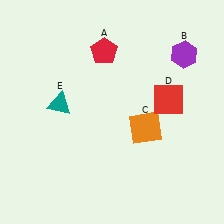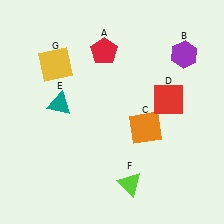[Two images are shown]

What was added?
A lime triangle (F), a yellow square (G) were added in Image 2.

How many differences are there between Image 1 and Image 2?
There are 2 differences between the two images.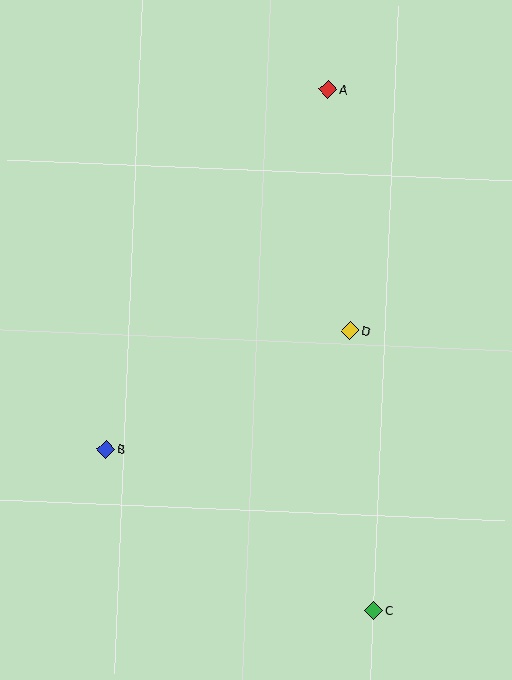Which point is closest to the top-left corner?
Point A is closest to the top-left corner.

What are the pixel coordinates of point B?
Point B is at (106, 449).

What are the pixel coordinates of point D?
Point D is at (350, 330).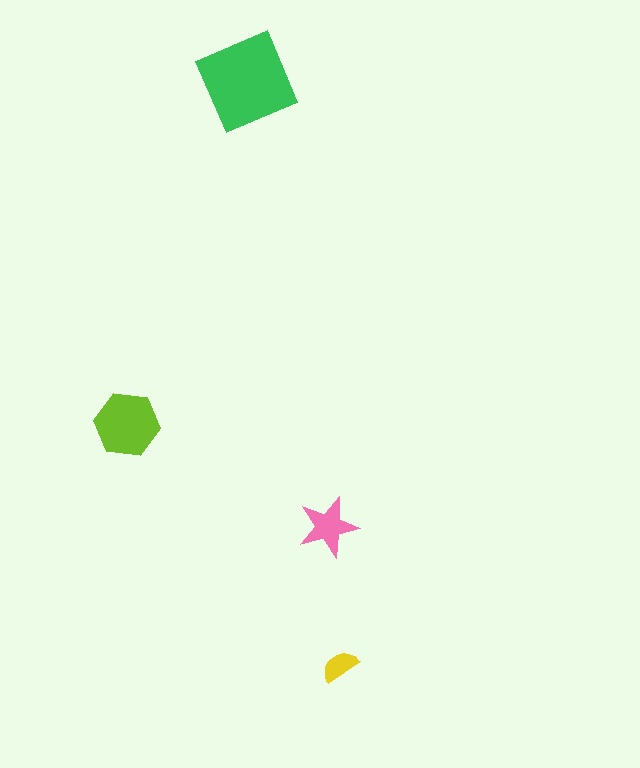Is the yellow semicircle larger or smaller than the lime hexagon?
Smaller.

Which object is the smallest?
The yellow semicircle.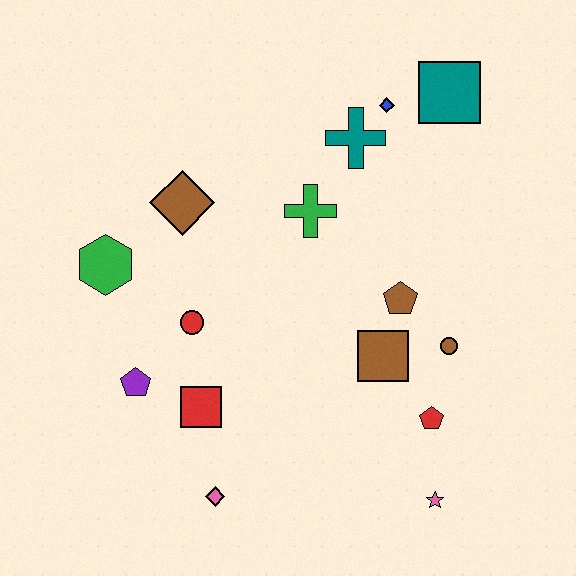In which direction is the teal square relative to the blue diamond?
The teal square is to the right of the blue diamond.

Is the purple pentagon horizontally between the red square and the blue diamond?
No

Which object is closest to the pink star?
The red pentagon is closest to the pink star.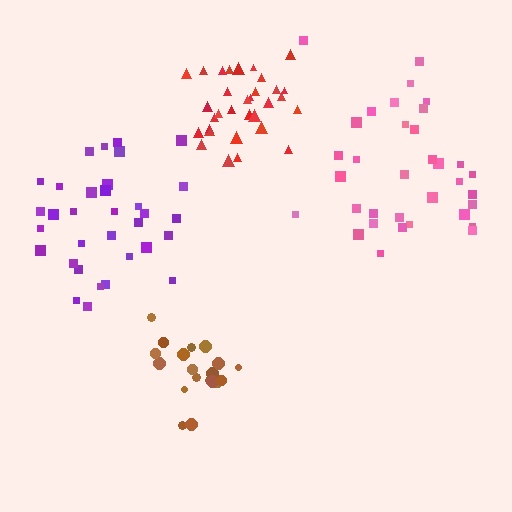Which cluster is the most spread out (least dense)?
Pink.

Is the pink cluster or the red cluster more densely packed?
Red.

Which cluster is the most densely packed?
Red.